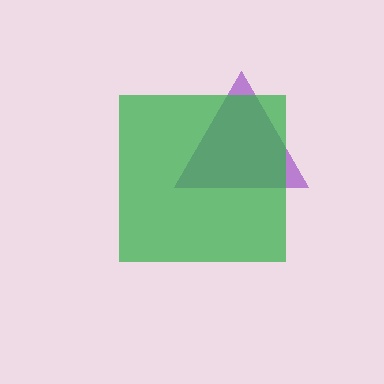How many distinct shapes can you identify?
There are 2 distinct shapes: a purple triangle, a green square.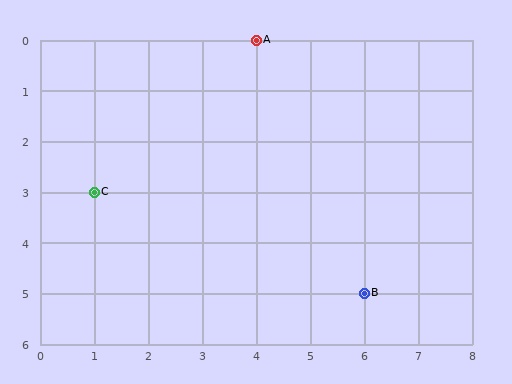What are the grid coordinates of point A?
Point A is at grid coordinates (4, 0).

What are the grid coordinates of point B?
Point B is at grid coordinates (6, 5).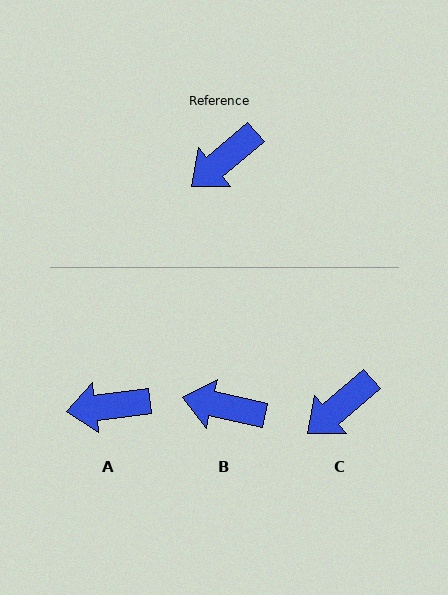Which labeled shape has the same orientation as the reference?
C.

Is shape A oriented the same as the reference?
No, it is off by about 33 degrees.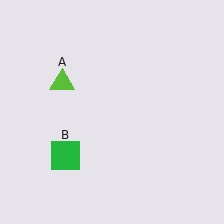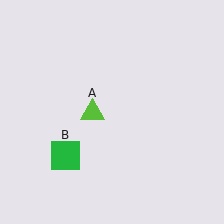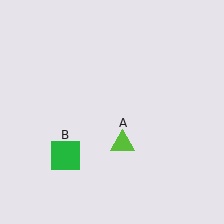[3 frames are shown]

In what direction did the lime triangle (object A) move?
The lime triangle (object A) moved down and to the right.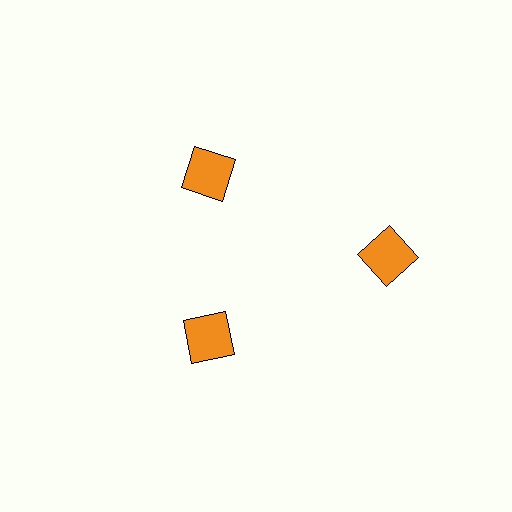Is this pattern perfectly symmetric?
No. The 3 orange squares are arranged in a ring, but one element near the 3 o'clock position is pushed outward from the center, breaking the 3-fold rotational symmetry.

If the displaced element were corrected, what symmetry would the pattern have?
It would have 3-fold rotational symmetry — the pattern would map onto itself every 120 degrees.